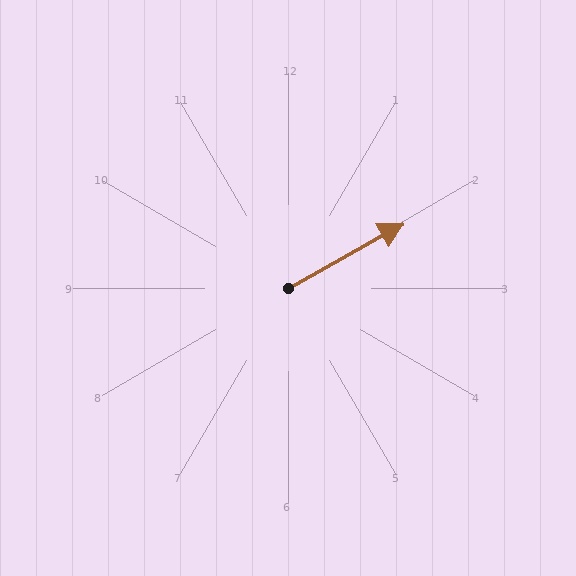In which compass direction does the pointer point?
Northeast.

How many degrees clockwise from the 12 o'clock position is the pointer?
Approximately 61 degrees.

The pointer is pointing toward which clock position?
Roughly 2 o'clock.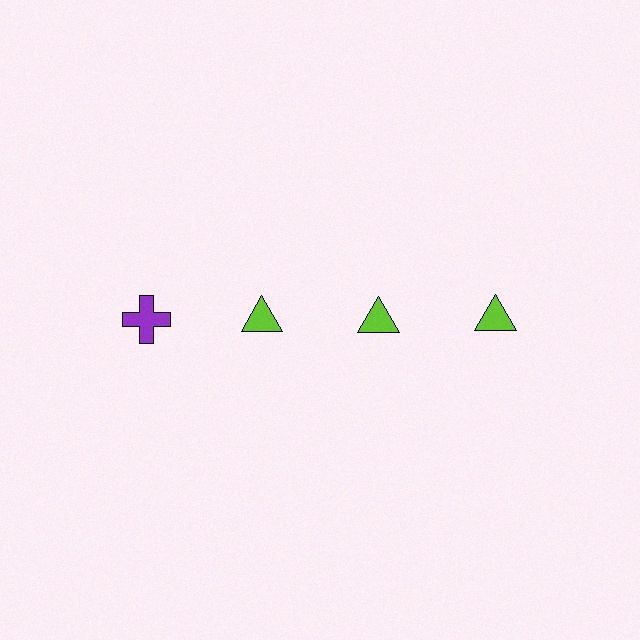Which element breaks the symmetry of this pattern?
The purple cross in the top row, leftmost column breaks the symmetry. All other shapes are lime triangles.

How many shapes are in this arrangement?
There are 4 shapes arranged in a grid pattern.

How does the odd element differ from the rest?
It differs in both color (purple instead of lime) and shape (cross instead of triangle).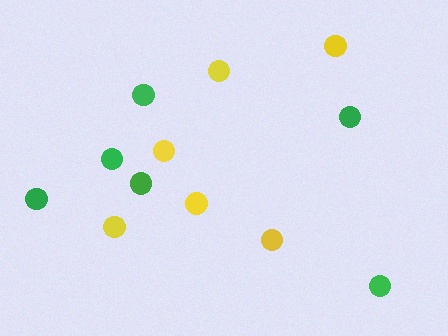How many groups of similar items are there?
There are 2 groups: one group of yellow circles (6) and one group of green circles (6).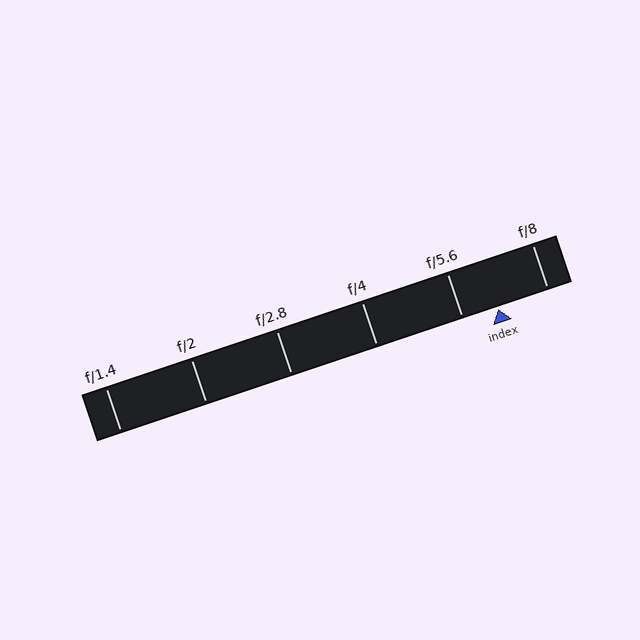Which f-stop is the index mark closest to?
The index mark is closest to f/5.6.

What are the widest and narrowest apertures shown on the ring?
The widest aperture shown is f/1.4 and the narrowest is f/8.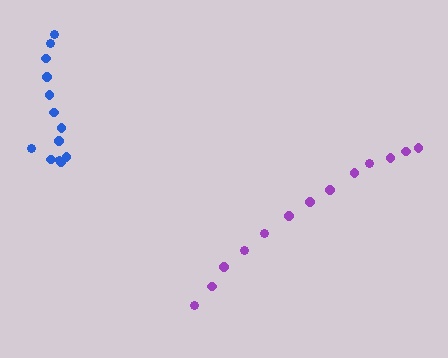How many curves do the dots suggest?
There are 2 distinct paths.